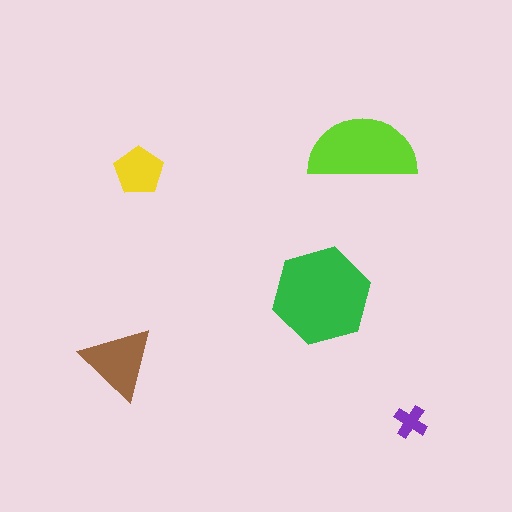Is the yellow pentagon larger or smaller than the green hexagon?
Smaller.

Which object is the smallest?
The purple cross.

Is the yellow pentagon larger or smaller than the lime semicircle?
Smaller.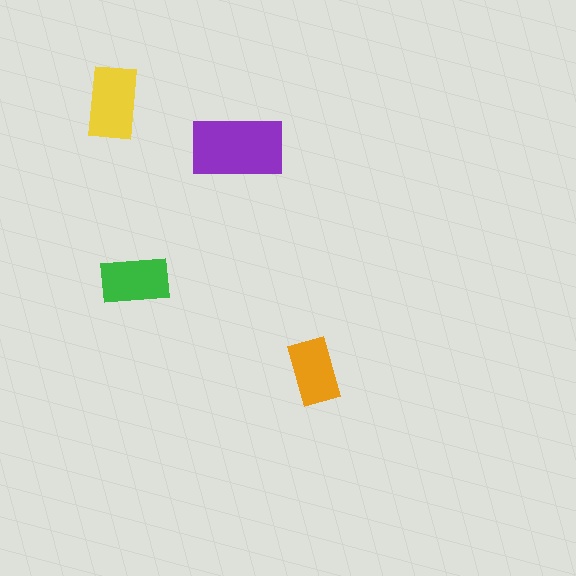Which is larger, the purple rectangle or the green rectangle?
The purple one.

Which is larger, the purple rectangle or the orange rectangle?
The purple one.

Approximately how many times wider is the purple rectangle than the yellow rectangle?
About 1.5 times wider.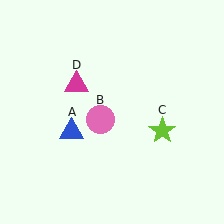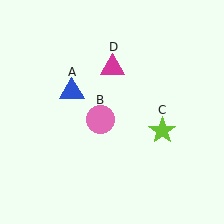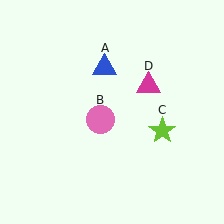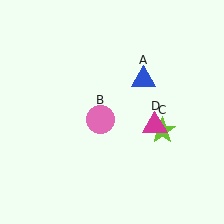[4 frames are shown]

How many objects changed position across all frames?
2 objects changed position: blue triangle (object A), magenta triangle (object D).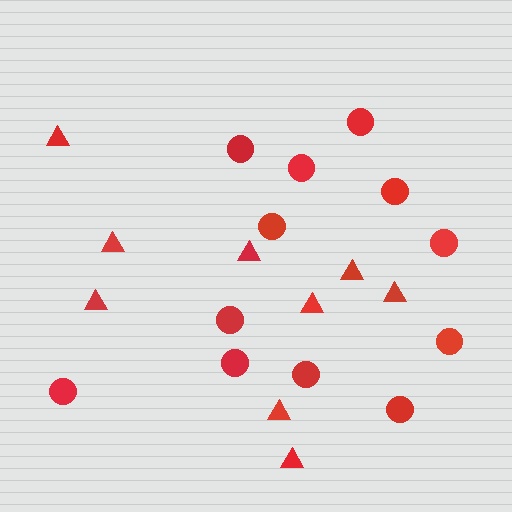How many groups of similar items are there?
There are 2 groups: one group of triangles (9) and one group of circles (12).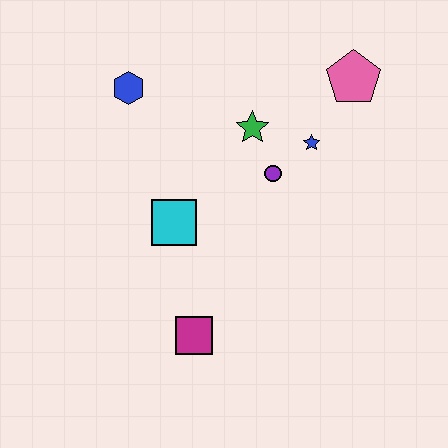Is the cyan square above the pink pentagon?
No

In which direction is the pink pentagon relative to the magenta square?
The pink pentagon is above the magenta square.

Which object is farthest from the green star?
The magenta square is farthest from the green star.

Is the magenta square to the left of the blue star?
Yes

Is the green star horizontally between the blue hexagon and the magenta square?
No